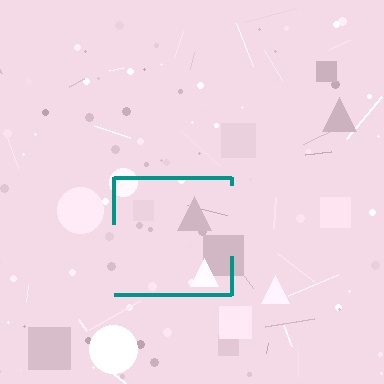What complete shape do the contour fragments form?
The contour fragments form a square.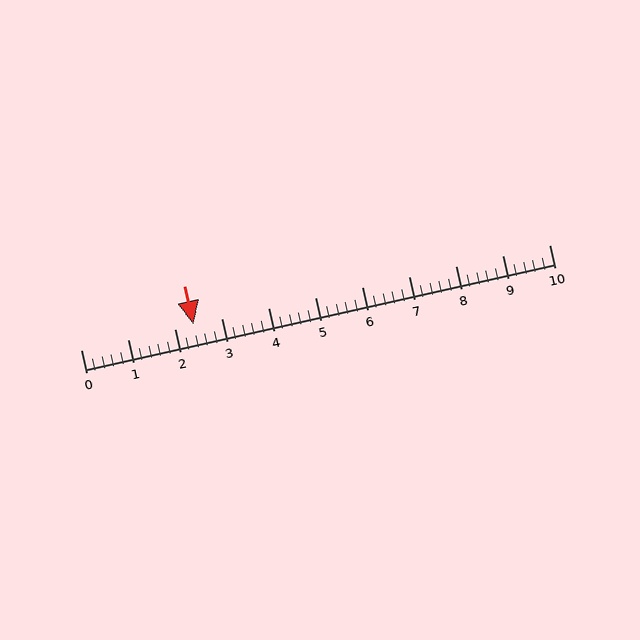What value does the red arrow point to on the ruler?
The red arrow points to approximately 2.4.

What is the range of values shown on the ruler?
The ruler shows values from 0 to 10.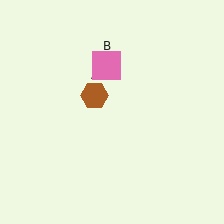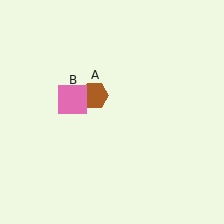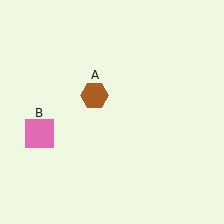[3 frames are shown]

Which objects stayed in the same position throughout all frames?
Brown hexagon (object A) remained stationary.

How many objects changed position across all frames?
1 object changed position: pink square (object B).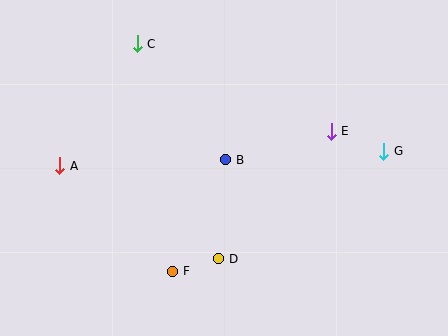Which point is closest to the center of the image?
Point B at (226, 160) is closest to the center.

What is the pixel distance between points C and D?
The distance between C and D is 230 pixels.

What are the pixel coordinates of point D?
Point D is at (219, 259).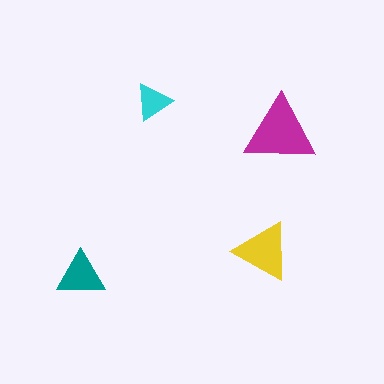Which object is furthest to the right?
The magenta triangle is rightmost.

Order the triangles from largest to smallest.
the magenta one, the yellow one, the teal one, the cyan one.